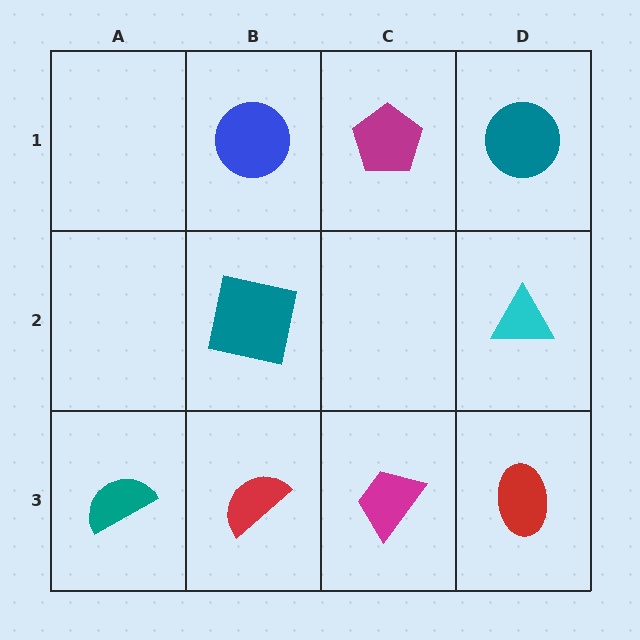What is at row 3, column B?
A red semicircle.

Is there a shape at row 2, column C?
No, that cell is empty.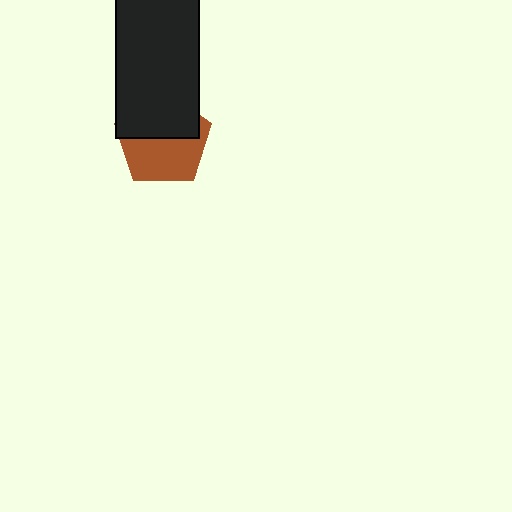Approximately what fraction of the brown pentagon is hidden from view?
Roughly 47% of the brown pentagon is hidden behind the black rectangle.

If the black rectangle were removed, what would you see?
You would see the complete brown pentagon.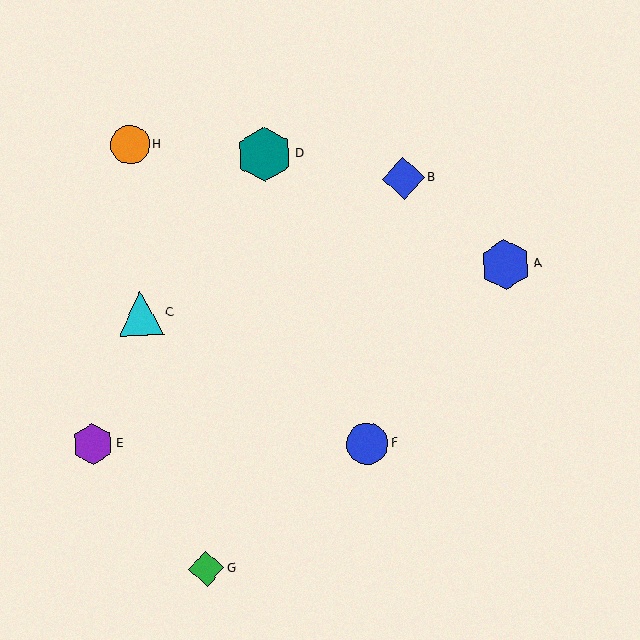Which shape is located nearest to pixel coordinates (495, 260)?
The blue hexagon (labeled A) at (505, 265) is nearest to that location.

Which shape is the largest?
The teal hexagon (labeled D) is the largest.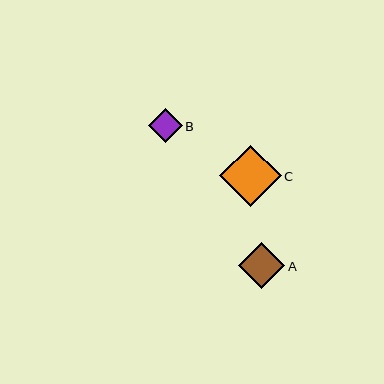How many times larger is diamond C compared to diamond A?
Diamond C is approximately 1.3 times the size of diamond A.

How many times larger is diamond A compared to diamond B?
Diamond A is approximately 1.3 times the size of diamond B.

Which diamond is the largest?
Diamond C is the largest with a size of approximately 61 pixels.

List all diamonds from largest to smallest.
From largest to smallest: C, A, B.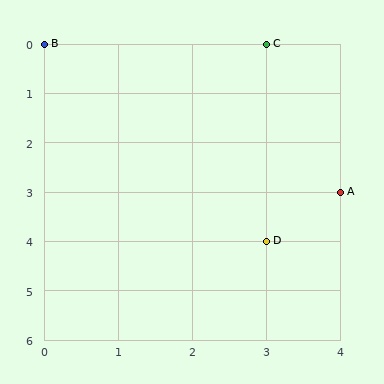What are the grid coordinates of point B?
Point B is at grid coordinates (0, 0).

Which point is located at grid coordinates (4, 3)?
Point A is at (4, 3).